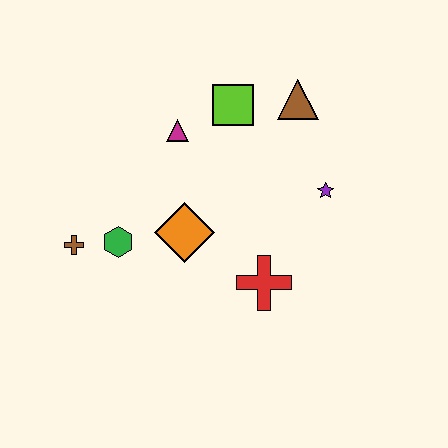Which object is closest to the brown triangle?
The lime square is closest to the brown triangle.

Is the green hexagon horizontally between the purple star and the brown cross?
Yes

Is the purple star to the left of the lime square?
No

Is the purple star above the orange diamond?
Yes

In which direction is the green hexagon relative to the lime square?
The green hexagon is below the lime square.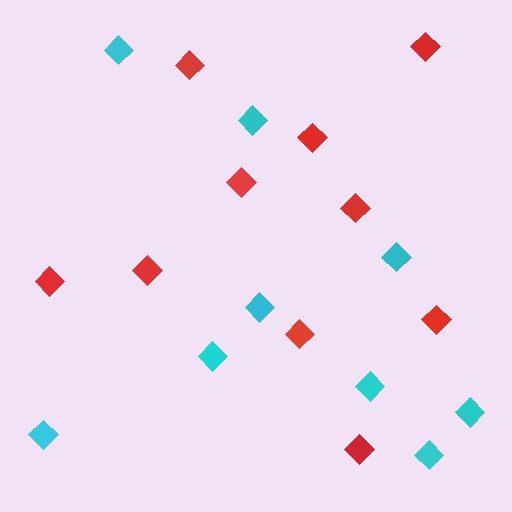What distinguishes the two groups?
There are 2 groups: one group of cyan diamonds (9) and one group of red diamonds (10).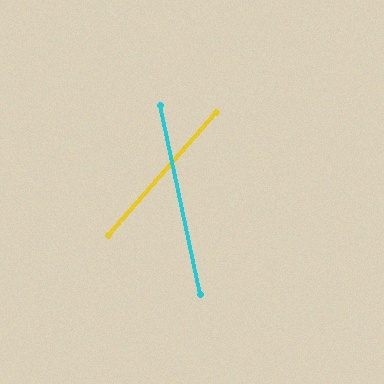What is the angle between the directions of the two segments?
Approximately 53 degrees.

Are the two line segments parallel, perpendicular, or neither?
Neither parallel nor perpendicular — they differ by about 53°.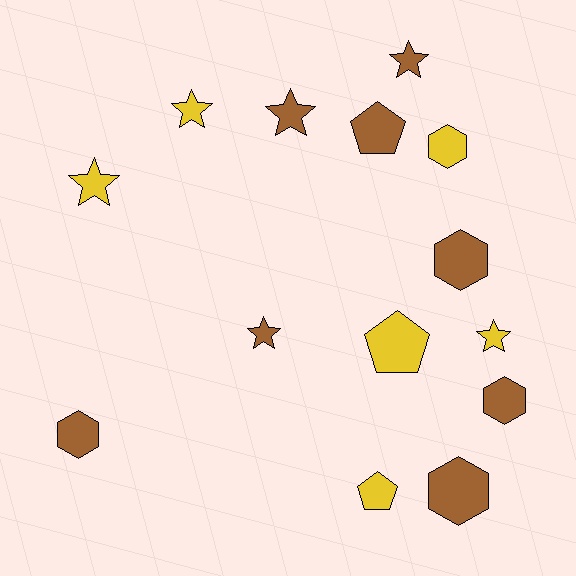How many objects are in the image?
There are 14 objects.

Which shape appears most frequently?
Star, with 6 objects.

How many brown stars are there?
There are 3 brown stars.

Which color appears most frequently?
Brown, with 8 objects.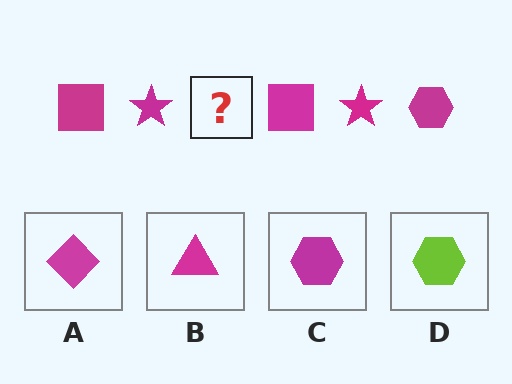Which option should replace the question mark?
Option C.